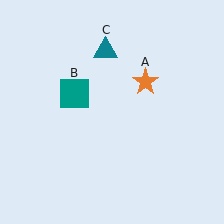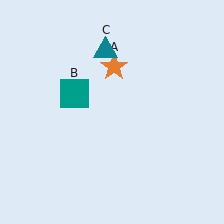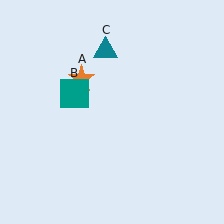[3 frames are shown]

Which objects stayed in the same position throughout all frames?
Teal square (object B) and teal triangle (object C) remained stationary.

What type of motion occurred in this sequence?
The orange star (object A) rotated counterclockwise around the center of the scene.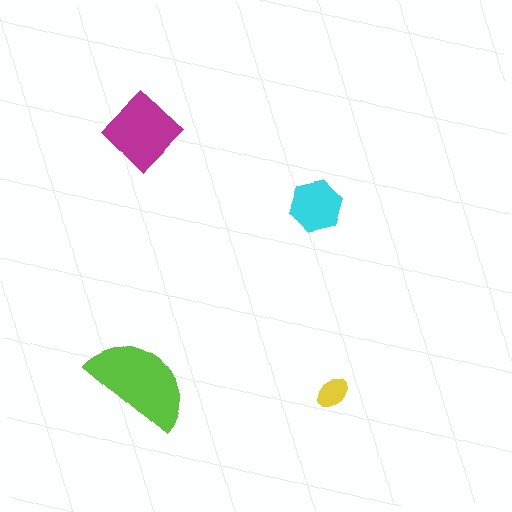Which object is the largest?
The lime semicircle.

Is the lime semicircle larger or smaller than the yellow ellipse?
Larger.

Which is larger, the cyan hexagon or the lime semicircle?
The lime semicircle.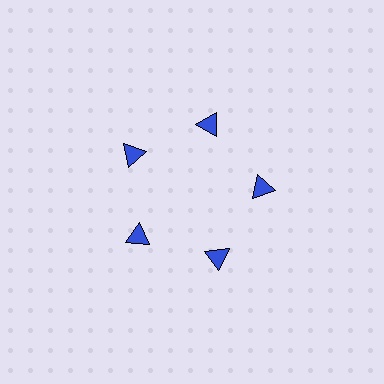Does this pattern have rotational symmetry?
Yes, this pattern has 5-fold rotational symmetry. It looks the same after rotating 72 degrees around the center.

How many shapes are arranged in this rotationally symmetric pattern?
There are 5 shapes, arranged in 5 groups of 1.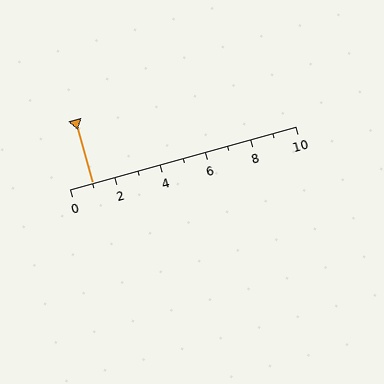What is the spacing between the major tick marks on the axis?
The major ticks are spaced 2 apart.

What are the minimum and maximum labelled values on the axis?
The axis runs from 0 to 10.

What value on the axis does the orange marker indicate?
The marker indicates approximately 1.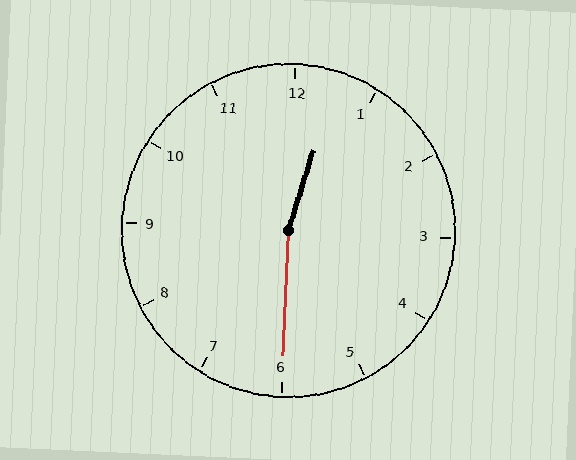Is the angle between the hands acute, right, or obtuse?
It is obtuse.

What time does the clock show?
12:30.